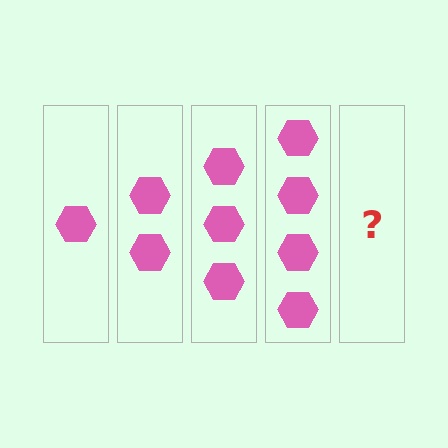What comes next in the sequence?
The next element should be 5 hexagons.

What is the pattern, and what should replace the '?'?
The pattern is that each step adds one more hexagon. The '?' should be 5 hexagons.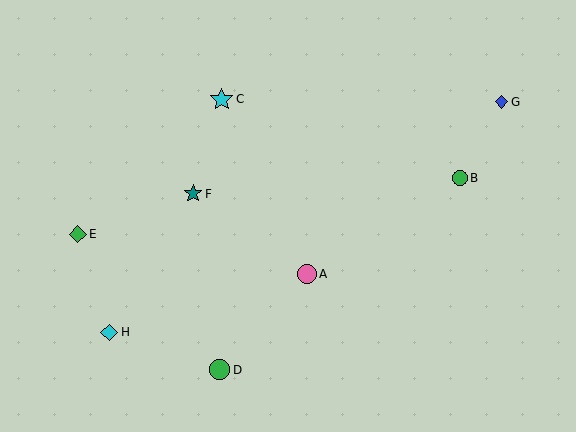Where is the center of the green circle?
The center of the green circle is at (220, 370).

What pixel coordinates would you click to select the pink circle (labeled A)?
Click at (307, 274) to select the pink circle A.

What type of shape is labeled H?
Shape H is a cyan diamond.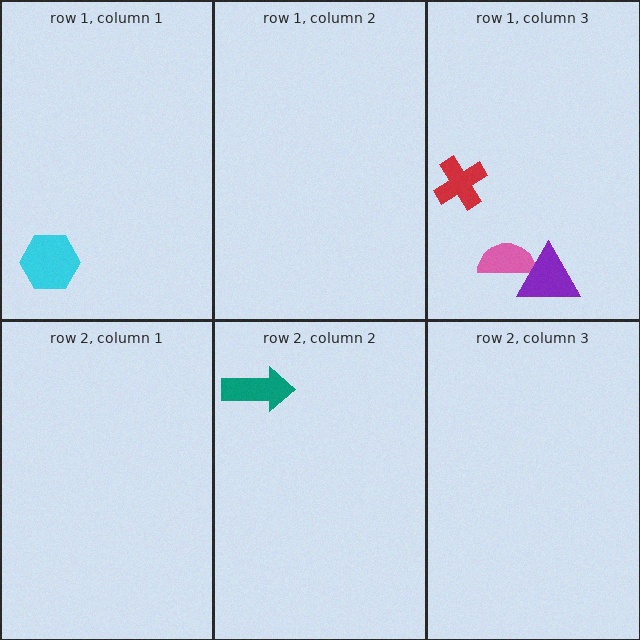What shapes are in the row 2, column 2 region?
The teal arrow.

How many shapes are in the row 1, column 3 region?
3.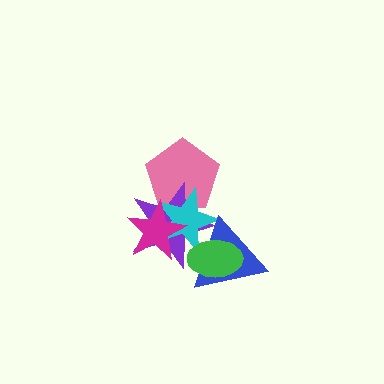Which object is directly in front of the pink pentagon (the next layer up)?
The purple star is directly in front of the pink pentagon.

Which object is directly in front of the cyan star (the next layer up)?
The magenta star is directly in front of the cyan star.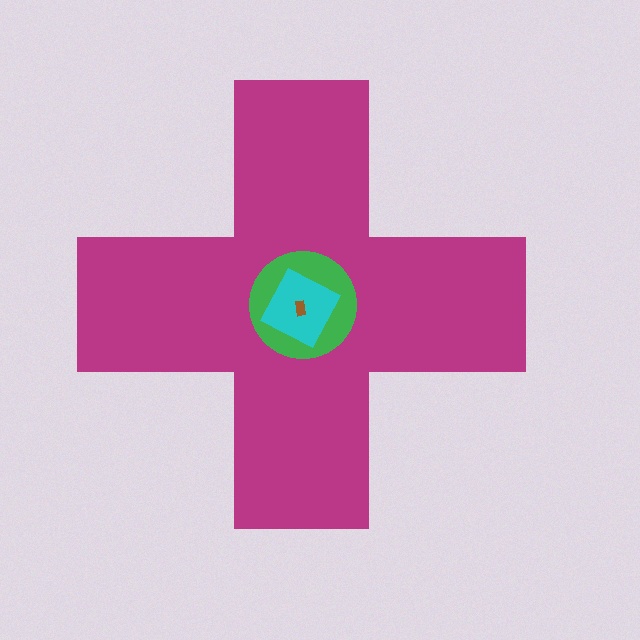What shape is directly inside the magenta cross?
The green circle.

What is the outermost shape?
The magenta cross.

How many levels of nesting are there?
4.